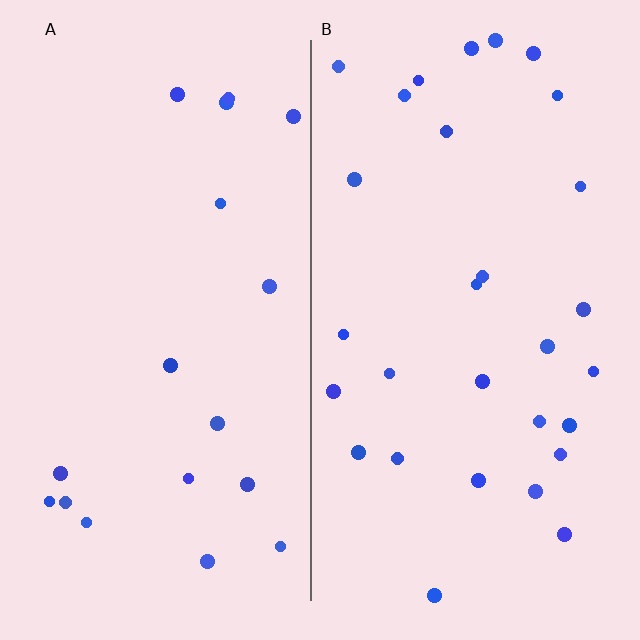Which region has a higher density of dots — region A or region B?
B (the right).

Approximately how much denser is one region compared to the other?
Approximately 1.6× — region B over region A.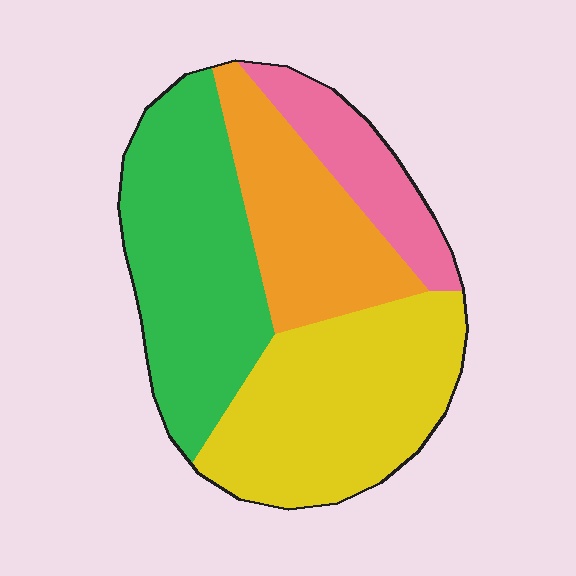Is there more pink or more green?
Green.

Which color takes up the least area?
Pink, at roughly 15%.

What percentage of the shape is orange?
Orange takes up about one fifth (1/5) of the shape.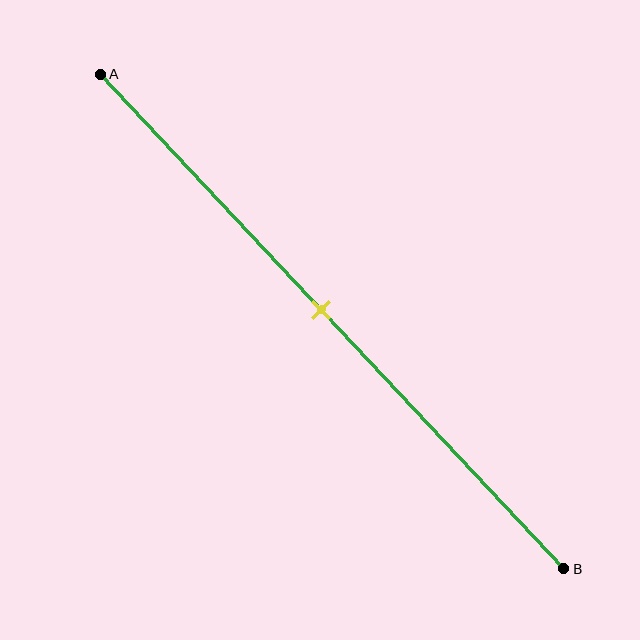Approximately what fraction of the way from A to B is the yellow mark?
The yellow mark is approximately 50% of the way from A to B.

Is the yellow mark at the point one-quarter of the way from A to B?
No, the mark is at about 50% from A, not at the 25% one-quarter point.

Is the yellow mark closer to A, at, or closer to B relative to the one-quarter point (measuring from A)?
The yellow mark is closer to point B than the one-quarter point of segment AB.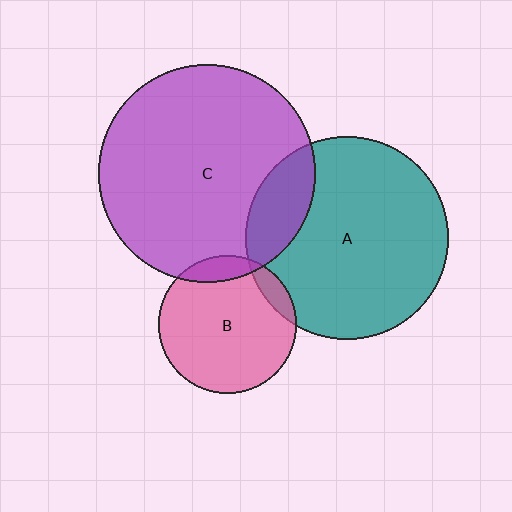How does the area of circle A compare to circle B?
Approximately 2.2 times.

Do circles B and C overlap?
Yes.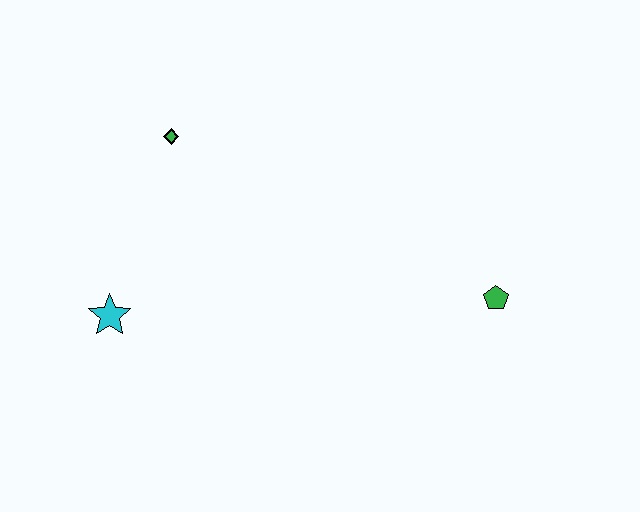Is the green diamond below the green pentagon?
No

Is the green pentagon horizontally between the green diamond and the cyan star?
No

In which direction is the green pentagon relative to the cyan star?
The green pentagon is to the right of the cyan star.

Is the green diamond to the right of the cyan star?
Yes